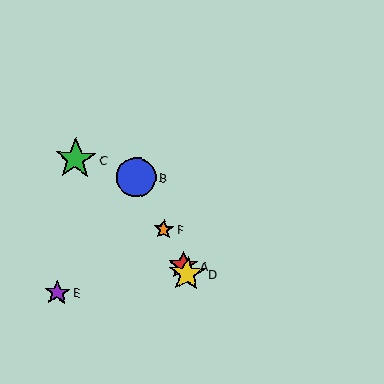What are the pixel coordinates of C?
Object C is at (75, 159).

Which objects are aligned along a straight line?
Objects A, B, D, F are aligned along a straight line.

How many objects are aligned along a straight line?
4 objects (A, B, D, F) are aligned along a straight line.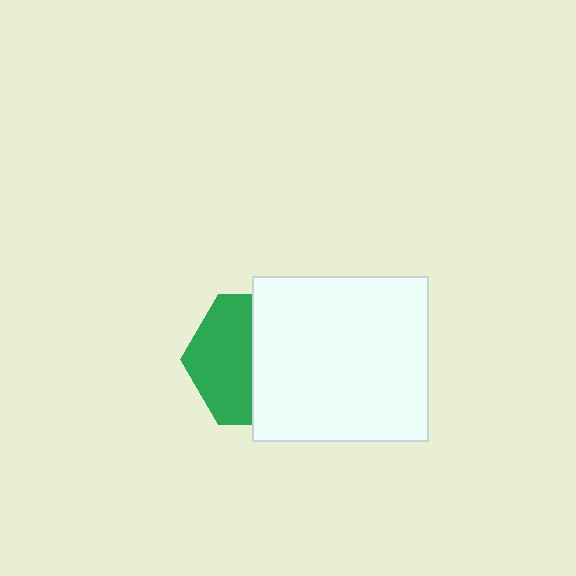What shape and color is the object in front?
The object in front is a white rectangle.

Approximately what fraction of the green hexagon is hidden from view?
Roughly 54% of the green hexagon is hidden behind the white rectangle.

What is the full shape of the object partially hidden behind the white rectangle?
The partially hidden object is a green hexagon.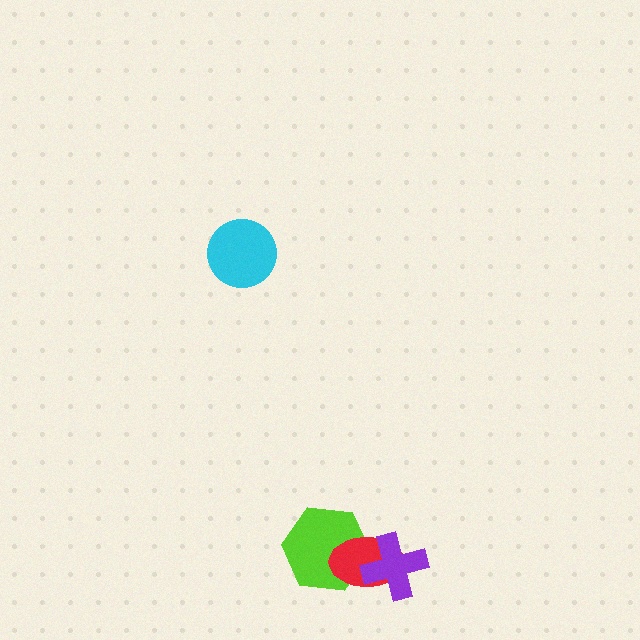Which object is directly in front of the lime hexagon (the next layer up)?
The red ellipse is directly in front of the lime hexagon.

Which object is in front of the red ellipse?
The purple cross is in front of the red ellipse.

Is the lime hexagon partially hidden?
Yes, it is partially covered by another shape.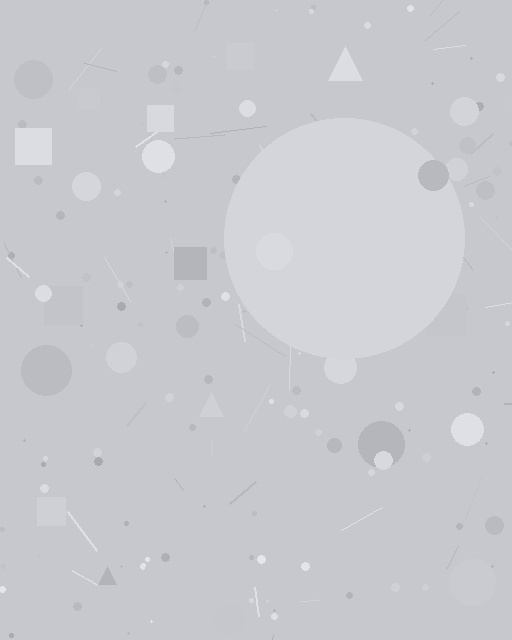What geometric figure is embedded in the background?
A circle is embedded in the background.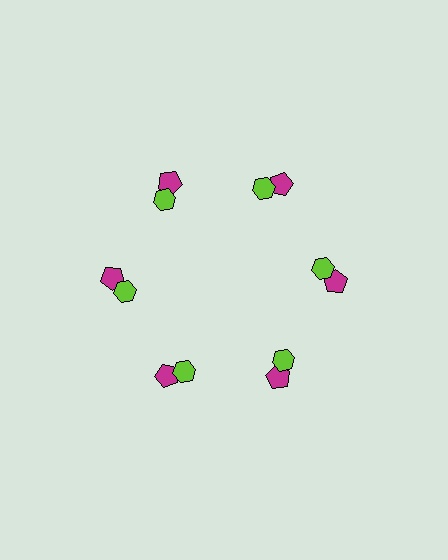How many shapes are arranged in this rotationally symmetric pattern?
There are 12 shapes, arranged in 6 groups of 2.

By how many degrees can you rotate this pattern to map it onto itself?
The pattern maps onto itself every 60 degrees of rotation.